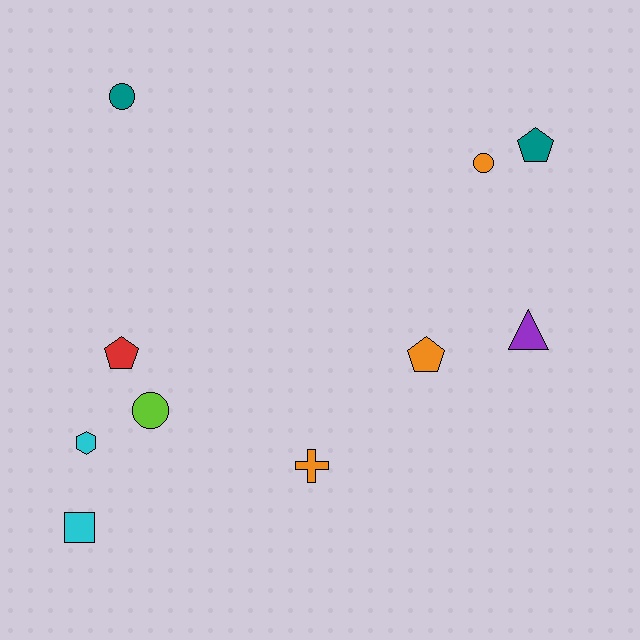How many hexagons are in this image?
There is 1 hexagon.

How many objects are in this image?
There are 10 objects.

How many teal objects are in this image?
There are 2 teal objects.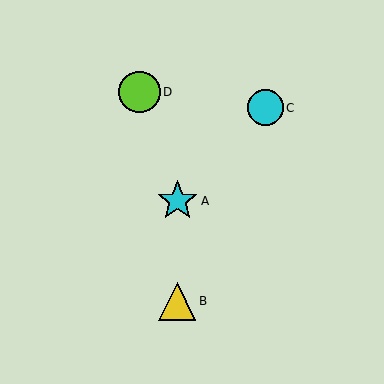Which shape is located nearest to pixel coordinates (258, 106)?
The cyan circle (labeled C) at (266, 108) is nearest to that location.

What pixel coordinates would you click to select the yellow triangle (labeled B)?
Click at (177, 302) to select the yellow triangle B.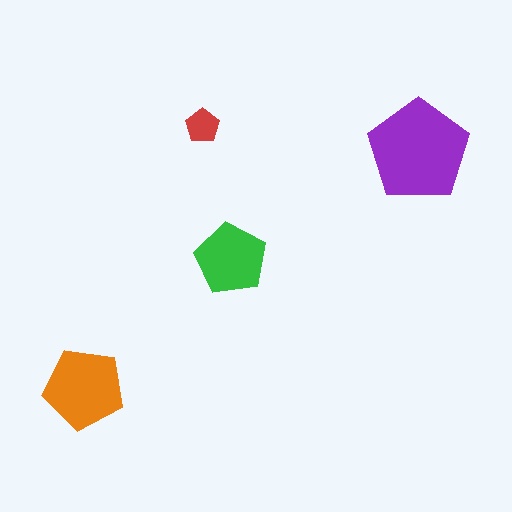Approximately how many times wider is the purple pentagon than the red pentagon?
About 3 times wider.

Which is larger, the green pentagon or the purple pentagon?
The purple one.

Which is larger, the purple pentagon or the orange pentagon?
The purple one.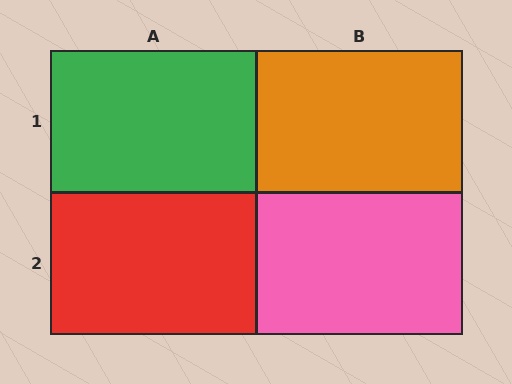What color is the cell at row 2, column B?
Pink.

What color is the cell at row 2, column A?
Red.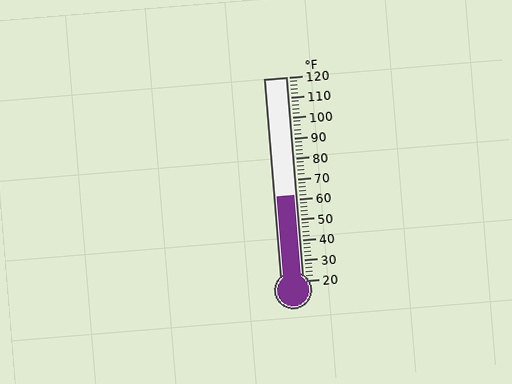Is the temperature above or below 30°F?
The temperature is above 30°F.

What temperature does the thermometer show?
The thermometer shows approximately 62°F.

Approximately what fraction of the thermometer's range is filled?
The thermometer is filled to approximately 40% of its range.